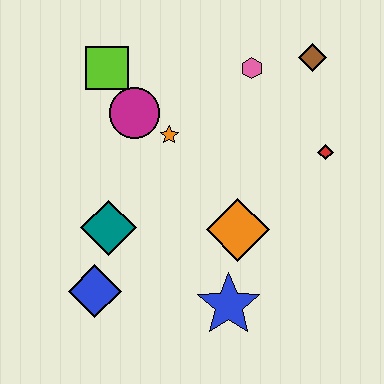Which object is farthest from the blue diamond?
The brown diamond is farthest from the blue diamond.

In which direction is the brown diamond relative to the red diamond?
The brown diamond is above the red diamond.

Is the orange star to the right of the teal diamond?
Yes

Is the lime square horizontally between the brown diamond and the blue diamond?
Yes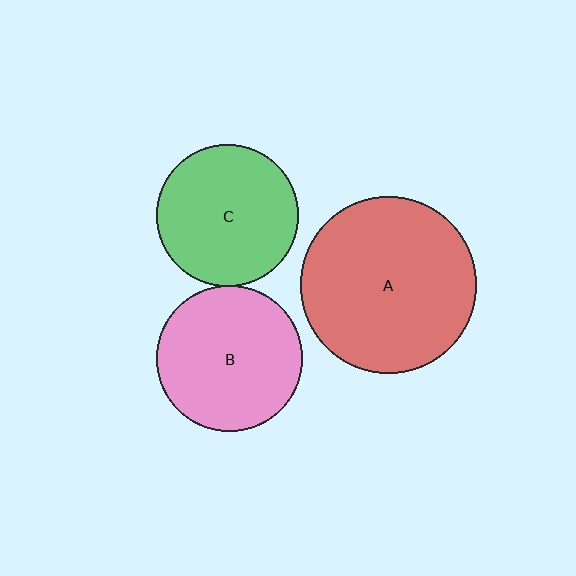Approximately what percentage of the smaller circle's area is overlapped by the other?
Approximately 5%.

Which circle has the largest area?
Circle A (red).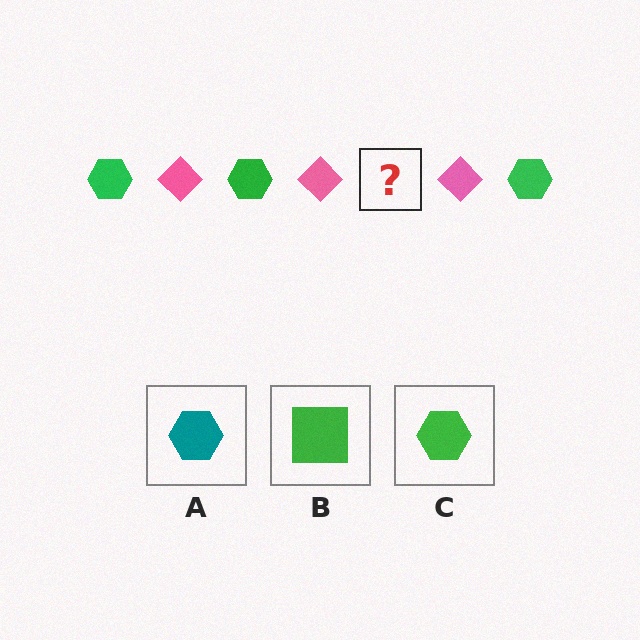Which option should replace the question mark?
Option C.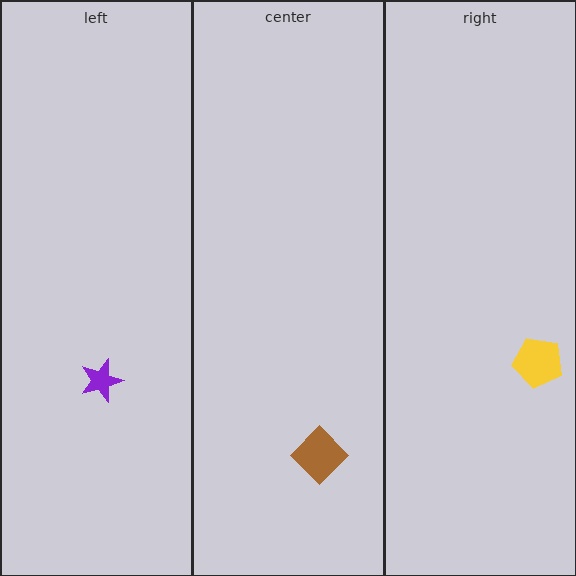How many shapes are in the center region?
1.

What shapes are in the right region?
The yellow pentagon.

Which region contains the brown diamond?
The center region.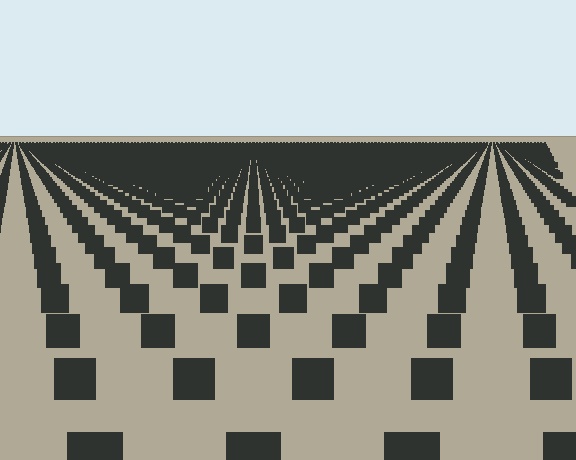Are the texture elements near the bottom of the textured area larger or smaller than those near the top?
Larger. Near the bottom, elements are closer to the viewer and appear at a bigger on-screen size.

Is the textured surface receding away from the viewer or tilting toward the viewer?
The surface is receding away from the viewer. Texture elements get smaller and denser toward the top.